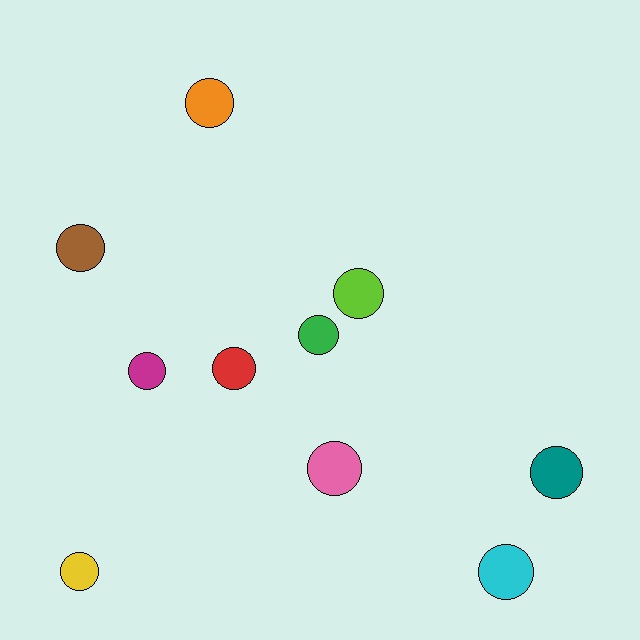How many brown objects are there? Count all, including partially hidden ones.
There is 1 brown object.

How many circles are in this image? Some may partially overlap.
There are 10 circles.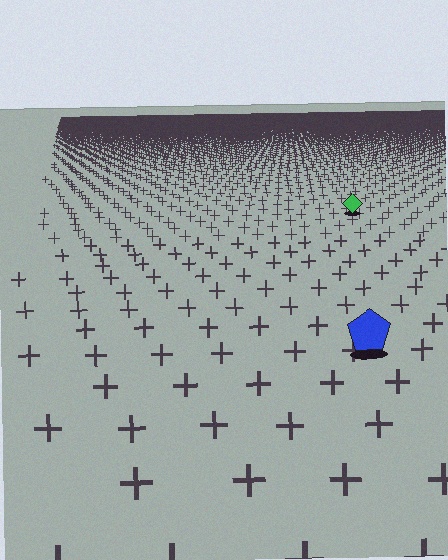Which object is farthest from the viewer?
The green diamond is farthest from the viewer. It appears smaller and the ground texture around it is denser.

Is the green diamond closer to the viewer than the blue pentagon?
No. The blue pentagon is closer — you can tell from the texture gradient: the ground texture is coarser near it.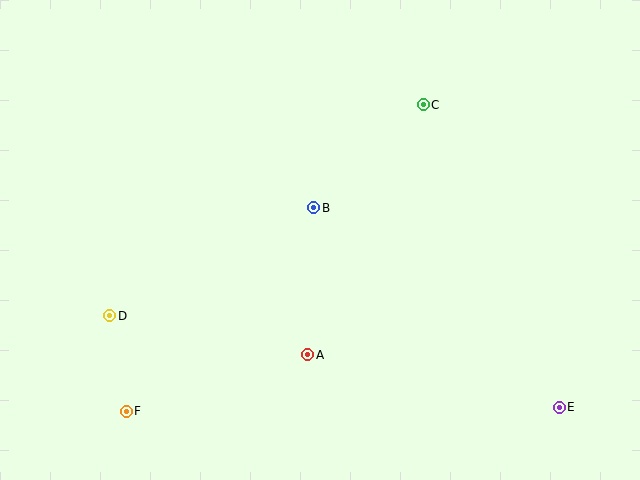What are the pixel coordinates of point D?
Point D is at (110, 316).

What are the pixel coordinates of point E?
Point E is at (559, 407).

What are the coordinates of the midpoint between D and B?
The midpoint between D and B is at (212, 262).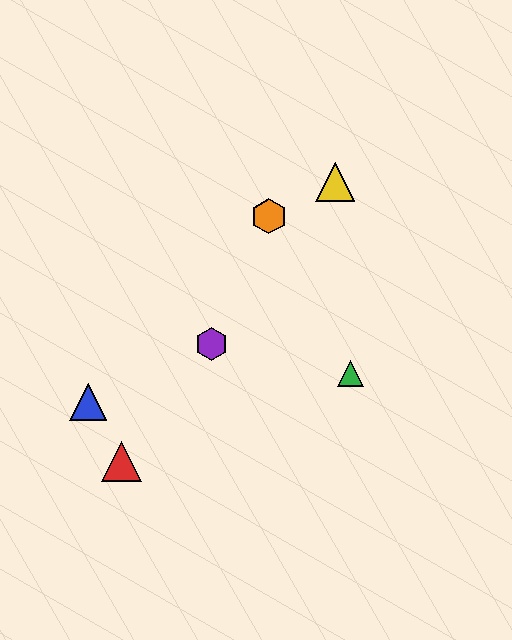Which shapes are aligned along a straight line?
The red triangle, the yellow triangle, the purple hexagon are aligned along a straight line.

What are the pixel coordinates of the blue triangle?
The blue triangle is at (88, 402).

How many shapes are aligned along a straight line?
3 shapes (the red triangle, the yellow triangle, the purple hexagon) are aligned along a straight line.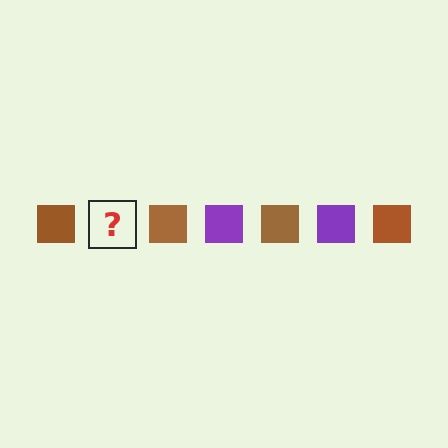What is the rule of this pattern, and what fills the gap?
The rule is that the pattern cycles through brown, purple squares. The gap should be filled with a purple square.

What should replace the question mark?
The question mark should be replaced with a purple square.